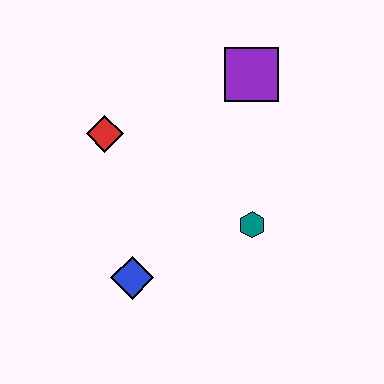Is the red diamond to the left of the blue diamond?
Yes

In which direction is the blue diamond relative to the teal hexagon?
The blue diamond is to the left of the teal hexagon.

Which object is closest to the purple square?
The teal hexagon is closest to the purple square.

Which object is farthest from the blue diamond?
The purple square is farthest from the blue diamond.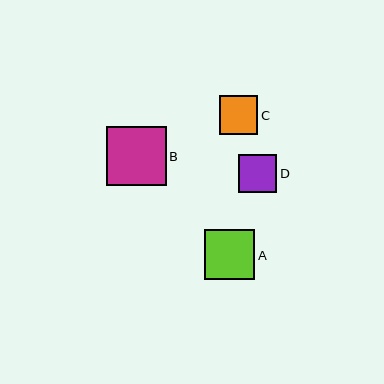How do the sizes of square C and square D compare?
Square C and square D are approximately the same size.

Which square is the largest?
Square B is the largest with a size of approximately 59 pixels.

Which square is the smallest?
Square D is the smallest with a size of approximately 38 pixels.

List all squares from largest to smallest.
From largest to smallest: B, A, C, D.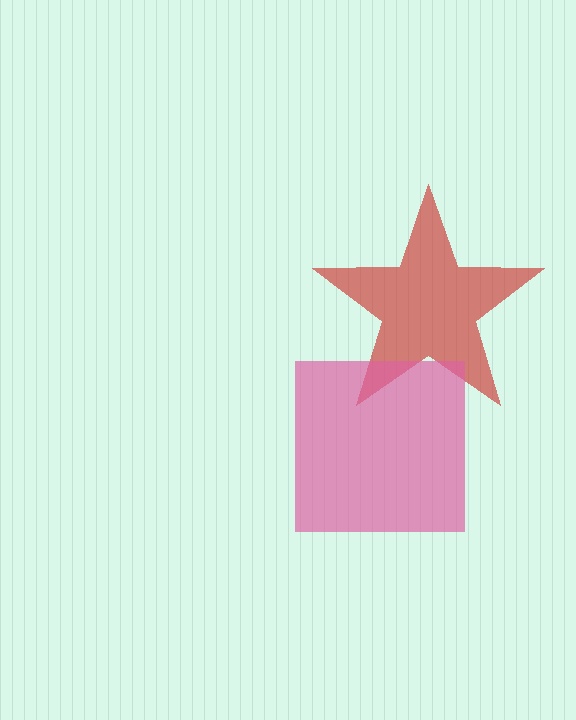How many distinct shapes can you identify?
There are 2 distinct shapes: a red star, a pink square.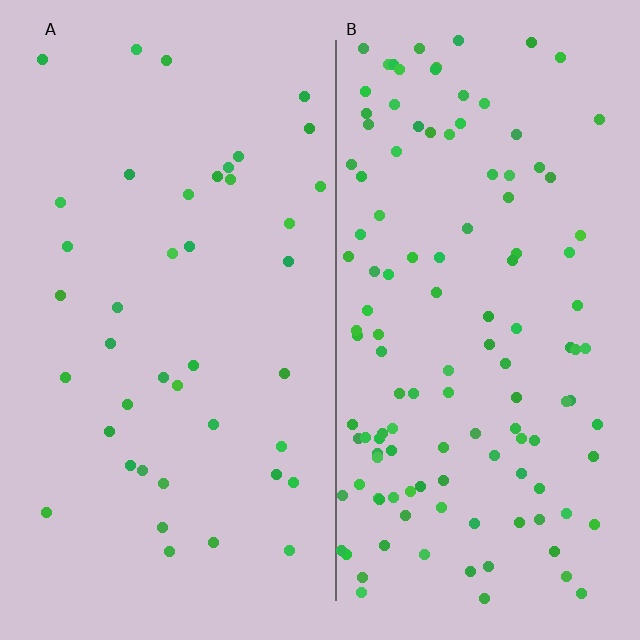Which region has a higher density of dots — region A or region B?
B (the right).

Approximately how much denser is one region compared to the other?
Approximately 3.1× — region B over region A.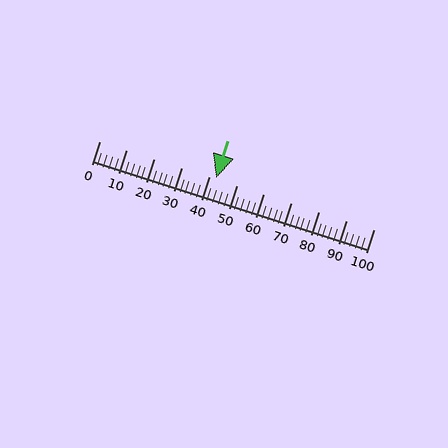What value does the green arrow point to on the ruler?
The green arrow points to approximately 43.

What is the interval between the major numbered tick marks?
The major tick marks are spaced 10 units apart.